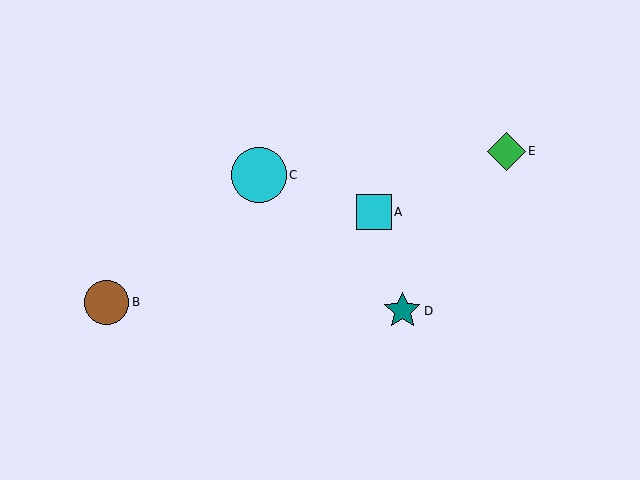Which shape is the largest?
The cyan circle (labeled C) is the largest.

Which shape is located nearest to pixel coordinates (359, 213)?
The cyan square (labeled A) at (374, 212) is nearest to that location.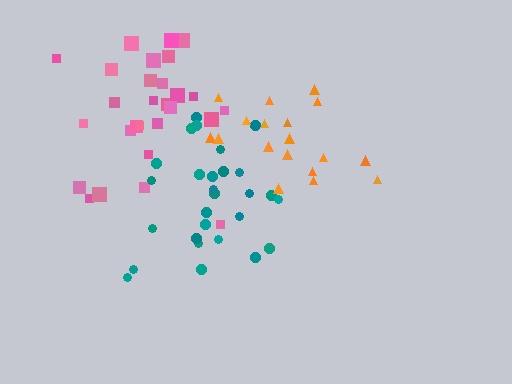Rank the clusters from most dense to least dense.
orange, teal, pink.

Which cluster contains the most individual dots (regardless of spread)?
Pink (28).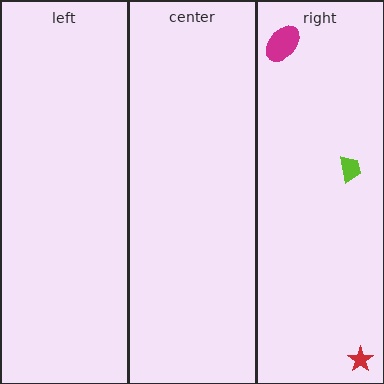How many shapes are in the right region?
3.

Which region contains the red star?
The right region.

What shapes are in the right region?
The red star, the lime trapezoid, the magenta ellipse.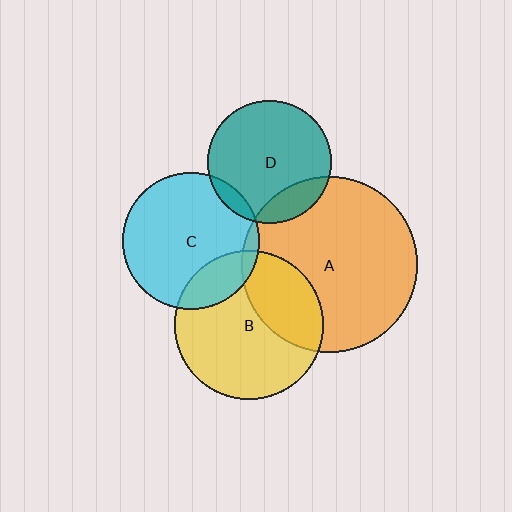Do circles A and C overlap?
Yes.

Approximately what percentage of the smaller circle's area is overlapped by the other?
Approximately 5%.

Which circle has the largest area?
Circle A (orange).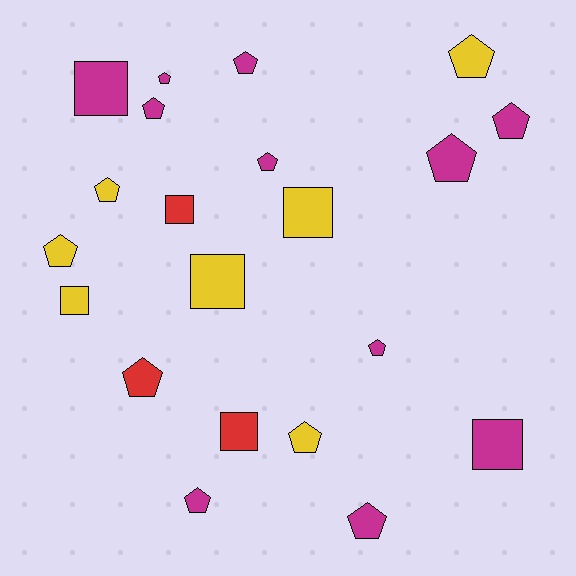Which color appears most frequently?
Magenta, with 11 objects.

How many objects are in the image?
There are 21 objects.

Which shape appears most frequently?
Pentagon, with 14 objects.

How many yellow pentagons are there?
There are 4 yellow pentagons.